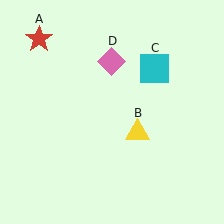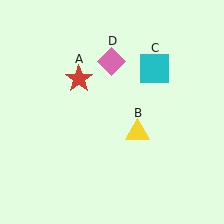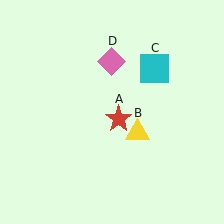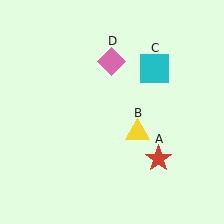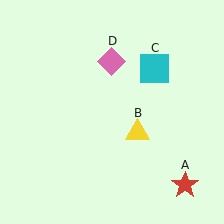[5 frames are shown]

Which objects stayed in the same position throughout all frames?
Yellow triangle (object B) and cyan square (object C) and pink diamond (object D) remained stationary.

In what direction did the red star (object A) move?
The red star (object A) moved down and to the right.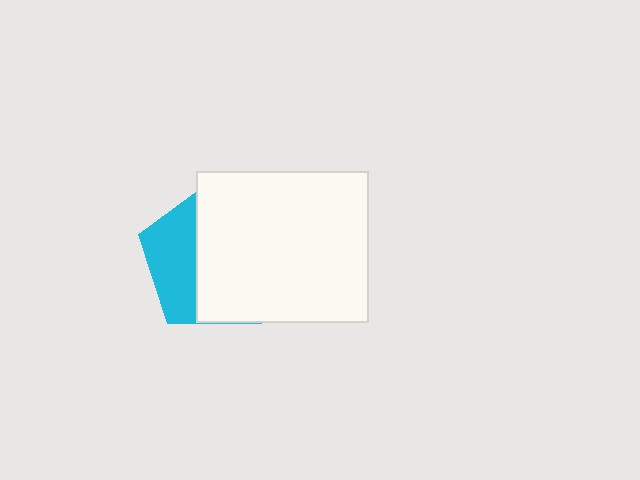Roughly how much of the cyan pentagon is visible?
A small part of it is visible (roughly 33%).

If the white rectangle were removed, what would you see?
You would see the complete cyan pentagon.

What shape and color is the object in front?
The object in front is a white rectangle.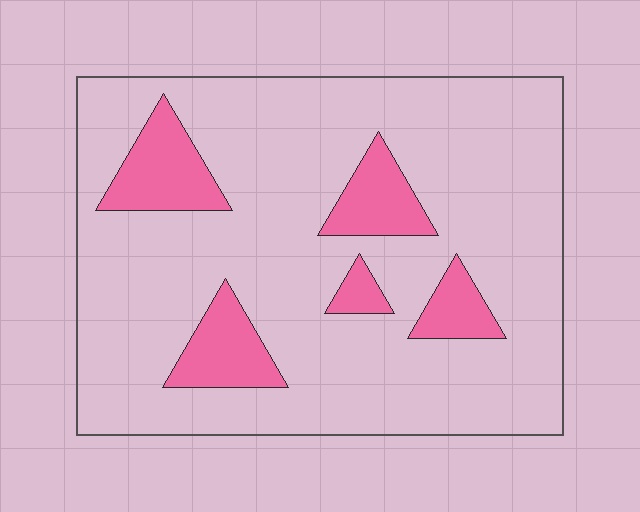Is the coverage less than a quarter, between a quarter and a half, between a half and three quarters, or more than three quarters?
Less than a quarter.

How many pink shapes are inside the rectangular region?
5.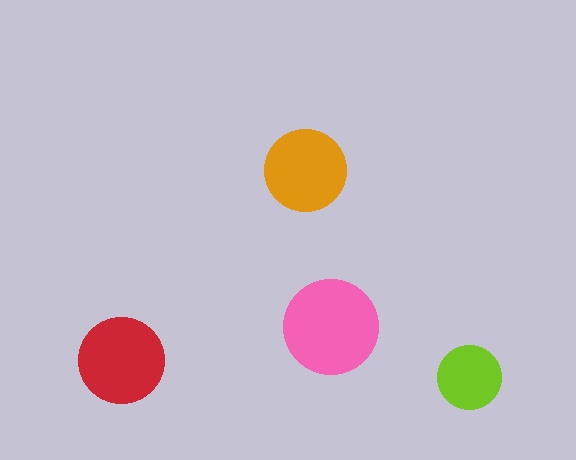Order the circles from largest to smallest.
the pink one, the red one, the orange one, the lime one.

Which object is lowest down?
The lime circle is bottommost.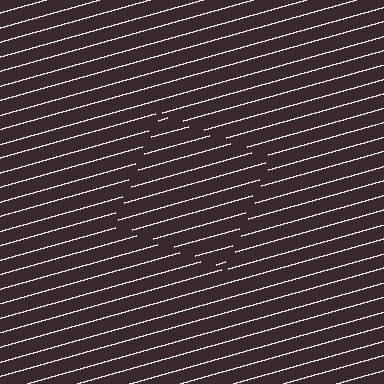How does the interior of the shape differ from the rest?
The interior of the shape contains the same grating, shifted by half a period — the contour is defined by the phase discontinuity where line-ends from the inner and outer gratings abut.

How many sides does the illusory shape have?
4 sides — the line-ends trace a square.